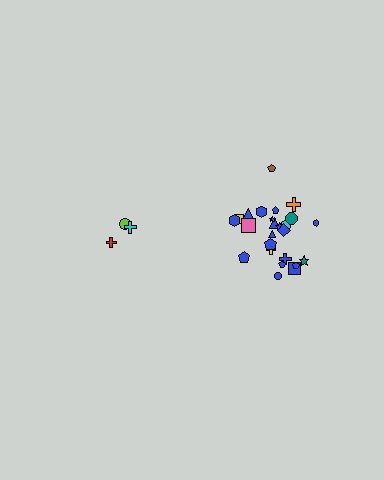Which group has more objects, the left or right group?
The right group.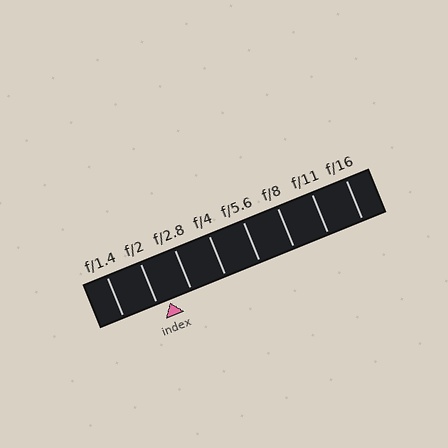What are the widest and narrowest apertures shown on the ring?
The widest aperture shown is f/1.4 and the narrowest is f/16.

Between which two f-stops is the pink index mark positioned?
The index mark is between f/2 and f/2.8.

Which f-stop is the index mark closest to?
The index mark is closest to f/2.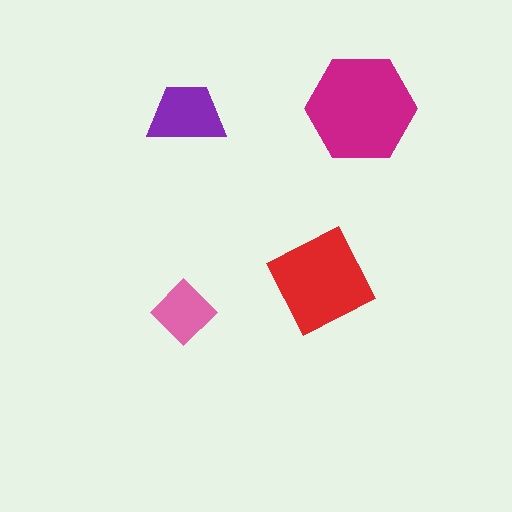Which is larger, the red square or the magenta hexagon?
The magenta hexagon.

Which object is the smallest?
The pink diamond.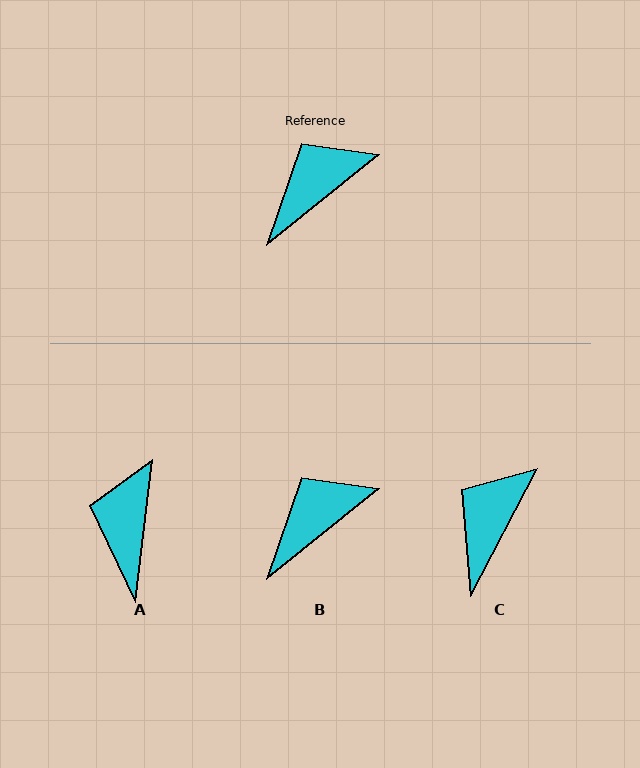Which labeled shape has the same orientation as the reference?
B.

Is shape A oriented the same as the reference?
No, it is off by about 45 degrees.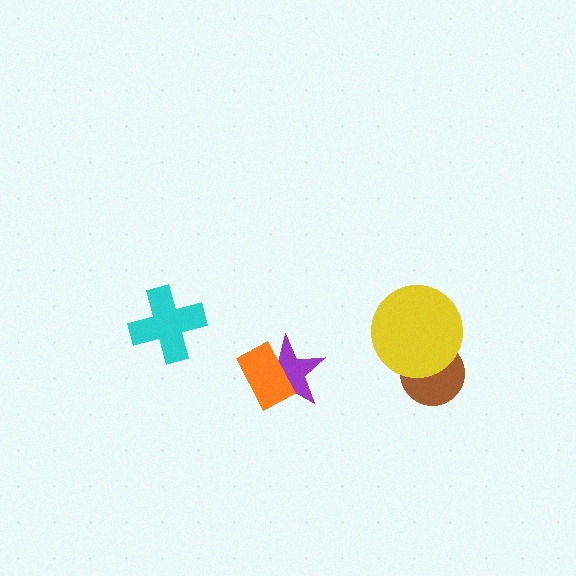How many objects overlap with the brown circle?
1 object overlaps with the brown circle.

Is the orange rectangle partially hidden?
No, no other shape covers it.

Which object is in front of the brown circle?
The yellow circle is in front of the brown circle.